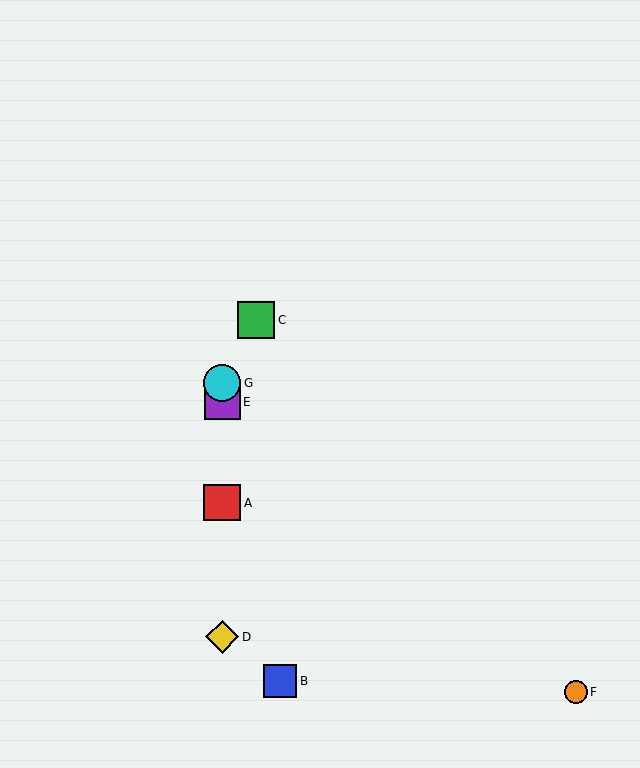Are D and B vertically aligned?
No, D is at x≈222 and B is at x≈280.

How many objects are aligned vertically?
4 objects (A, D, E, G) are aligned vertically.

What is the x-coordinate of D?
Object D is at x≈222.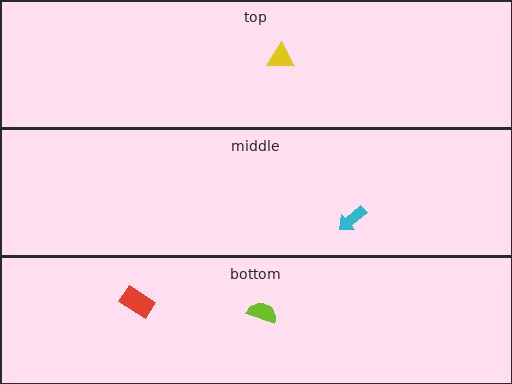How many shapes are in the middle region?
1.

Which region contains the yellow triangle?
The top region.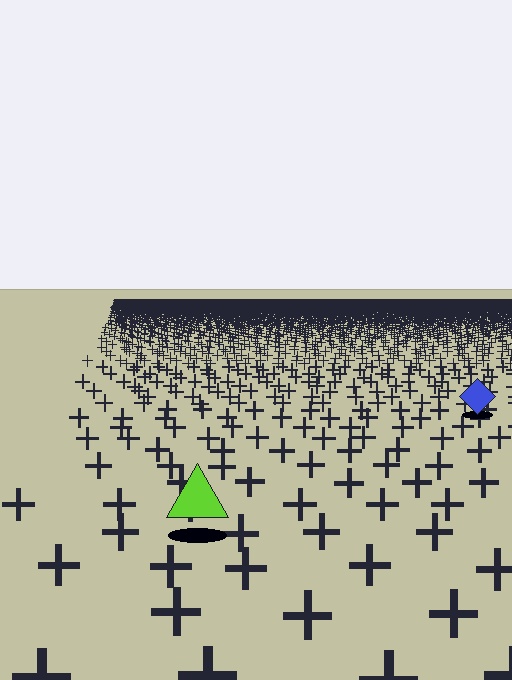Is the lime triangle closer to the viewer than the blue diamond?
Yes. The lime triangle is closer — you can tell from the texture gradient: the ground texture is coarser near it.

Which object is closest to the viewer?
The lime triangle is closest. The texture marks near it are larger and more spread out.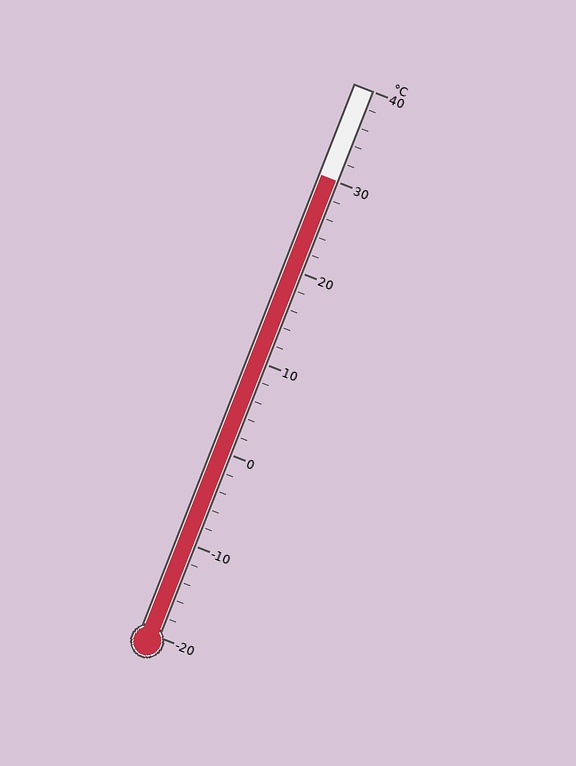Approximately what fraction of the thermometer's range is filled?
The thermometer is filled to approximately 85% of its range.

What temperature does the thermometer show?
The thermometer shows approximately 30°C.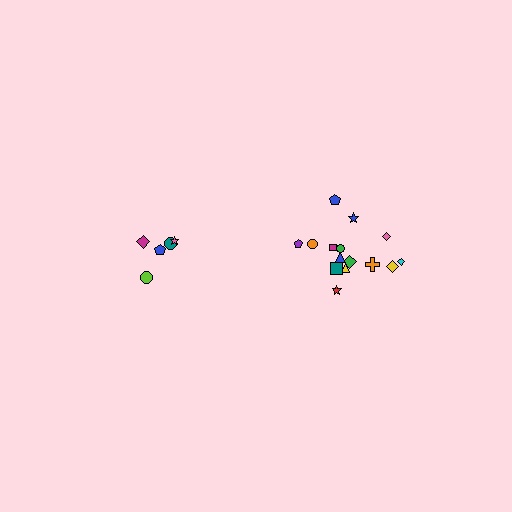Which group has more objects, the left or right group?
The right group.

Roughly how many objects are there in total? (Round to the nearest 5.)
Roughly 20 objects in total.